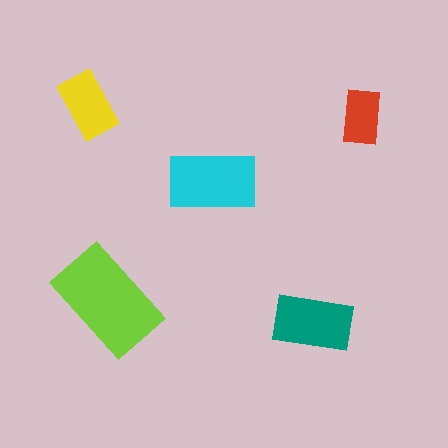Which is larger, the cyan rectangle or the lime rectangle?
The lime one.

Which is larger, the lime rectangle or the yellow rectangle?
The lime one.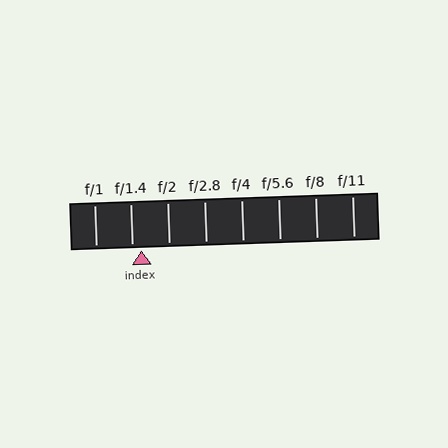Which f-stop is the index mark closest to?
The index mark is closest to f/1.4.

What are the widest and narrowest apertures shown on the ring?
The widest aperture shown is f/1 and the narrowest is f/11.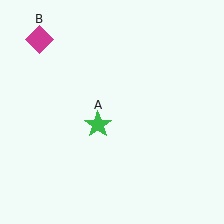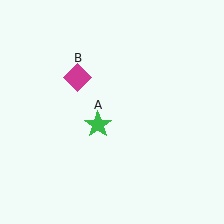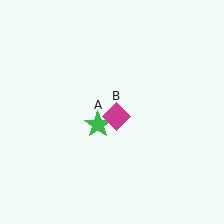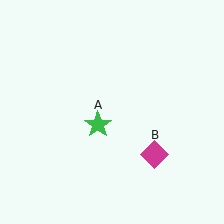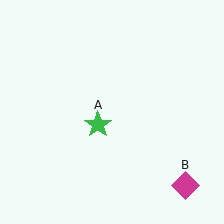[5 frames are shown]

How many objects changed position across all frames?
1 object changed position: magenta diamond (object B).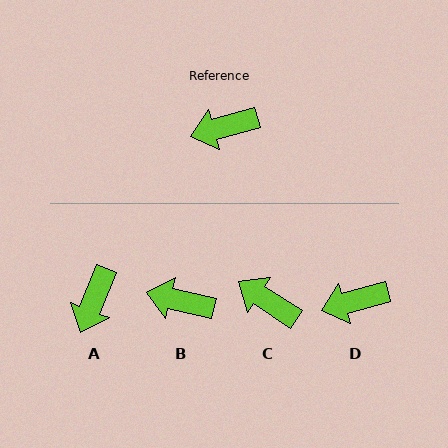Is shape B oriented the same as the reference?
No, it is off by about 29 degrees.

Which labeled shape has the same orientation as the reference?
D.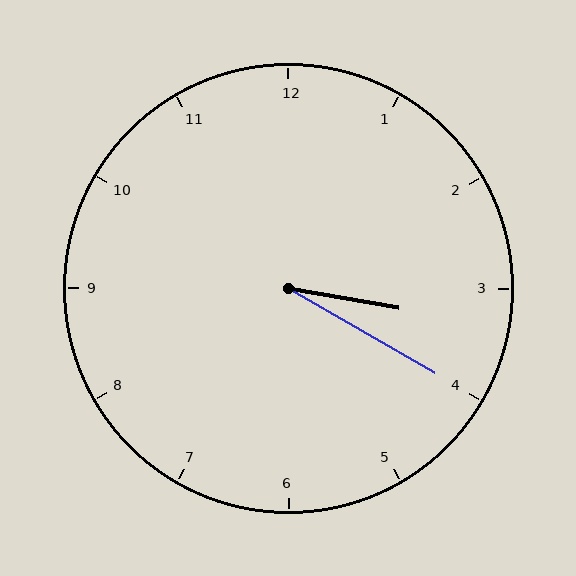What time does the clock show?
3:20.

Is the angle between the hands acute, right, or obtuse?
It is acute.